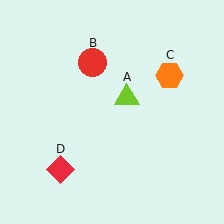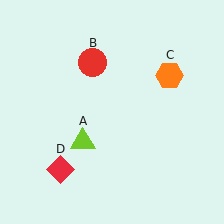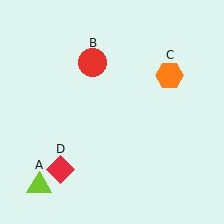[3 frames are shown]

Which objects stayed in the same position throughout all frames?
Red circle (object B) and orange hexagon (object C) and red diamond (object D) remained stationary.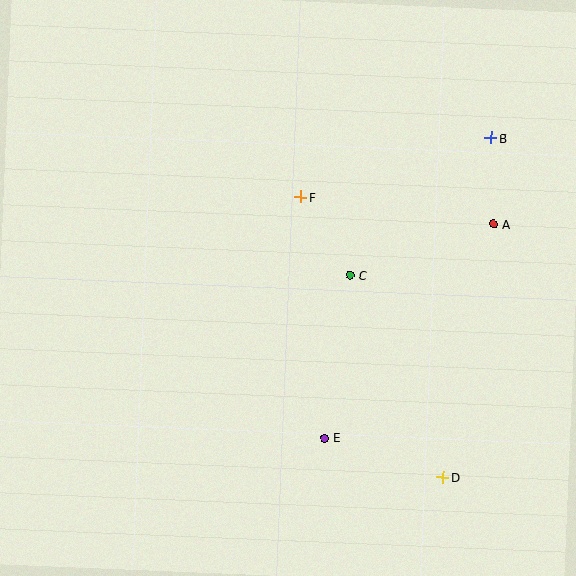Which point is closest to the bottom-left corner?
Point E is closest to the bottom-left corner.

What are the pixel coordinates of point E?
Point E is at (325, 438).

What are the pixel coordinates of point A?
Point A is at (494, 224).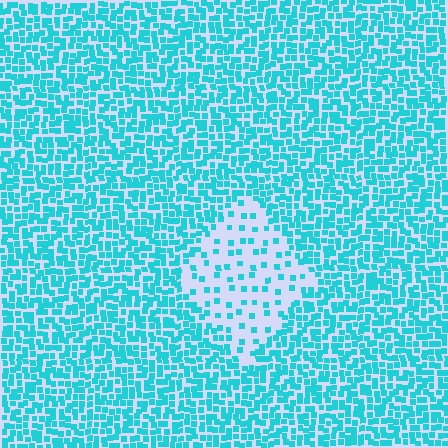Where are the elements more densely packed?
The elements are more densely packed outside the diamond boundary.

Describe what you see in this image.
The image contains small cyan elements arranged at two different densities. A diamond-shaped region is visible where the elements are less densely packed than the surrounding area.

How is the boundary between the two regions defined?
The boundary is defined by a change in element density (approximately 3.1x ratio). All elements are the same color, size, and shape.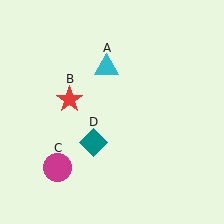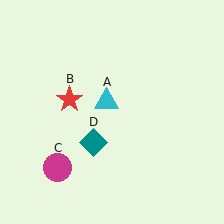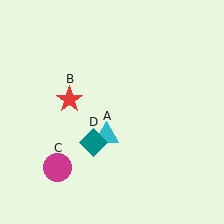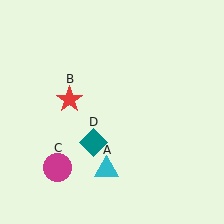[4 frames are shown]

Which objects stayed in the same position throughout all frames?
Red star (object B) and magenta circle (object C) and teal diamond (object D) remained stationary.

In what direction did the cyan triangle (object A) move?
The cyan triangle (object A) moved down.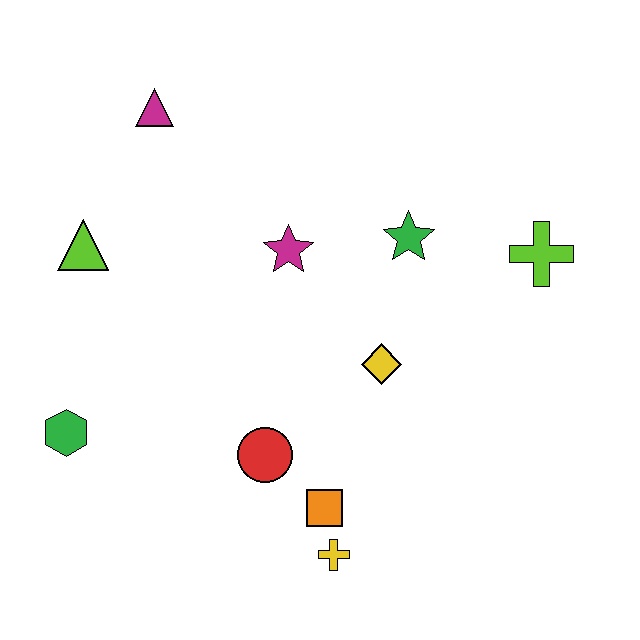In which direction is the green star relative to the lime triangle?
The green star is to the right of the lime triangle.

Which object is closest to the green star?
The magenta star is closest to the green star.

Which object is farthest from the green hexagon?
The lime cross is farthest from the green hexagon.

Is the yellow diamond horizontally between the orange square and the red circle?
No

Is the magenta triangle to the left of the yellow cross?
Yes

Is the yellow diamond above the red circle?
Yes